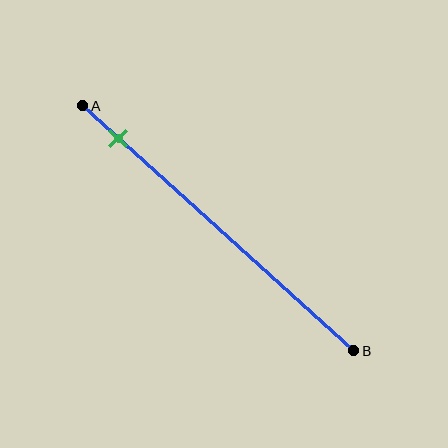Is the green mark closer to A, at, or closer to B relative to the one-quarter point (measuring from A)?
The green mark is closer to point A than the one-quarter point of segment AB.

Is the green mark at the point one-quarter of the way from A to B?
No, the mark is at about 15% from A, not at the 25% one-quarter point.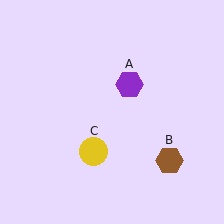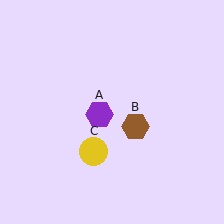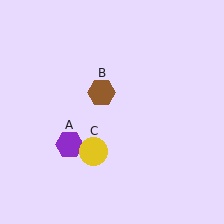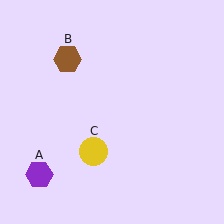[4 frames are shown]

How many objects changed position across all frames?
2 objects changed position: purple hexagon (object A), brown hexagon (object B).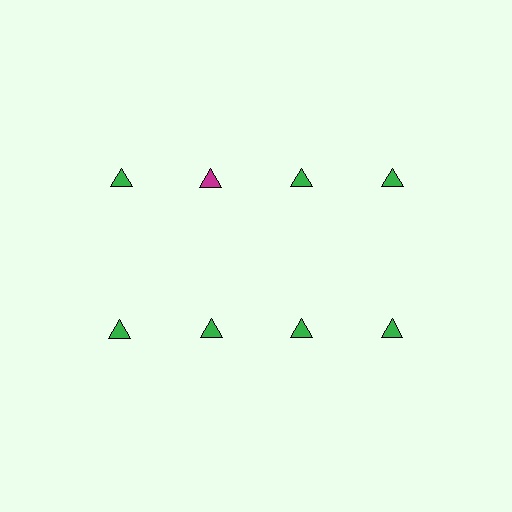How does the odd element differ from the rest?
It has a different color: magenta instead of green.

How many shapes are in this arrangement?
There are 8 shapes arranged in a grid pattern.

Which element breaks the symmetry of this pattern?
The magenta triangle in the top row, second from left column breaks the symmetry. All other shapes are green triangles.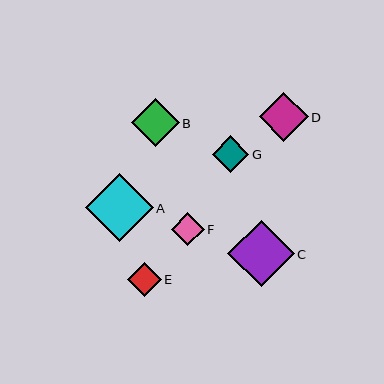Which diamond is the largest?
Diamond A is the largest with a size of approximately 68 pixels.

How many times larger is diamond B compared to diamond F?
Diamond B is approximately 1.4 times the size of diamond F.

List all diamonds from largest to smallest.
From largest to smallest: A, C, D, B, G, E, F.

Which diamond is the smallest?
Diamond F is the smallest with a size of approximately 33 pixels.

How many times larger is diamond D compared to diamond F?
Diamond D is approximately 1.5 times the size of diamond F.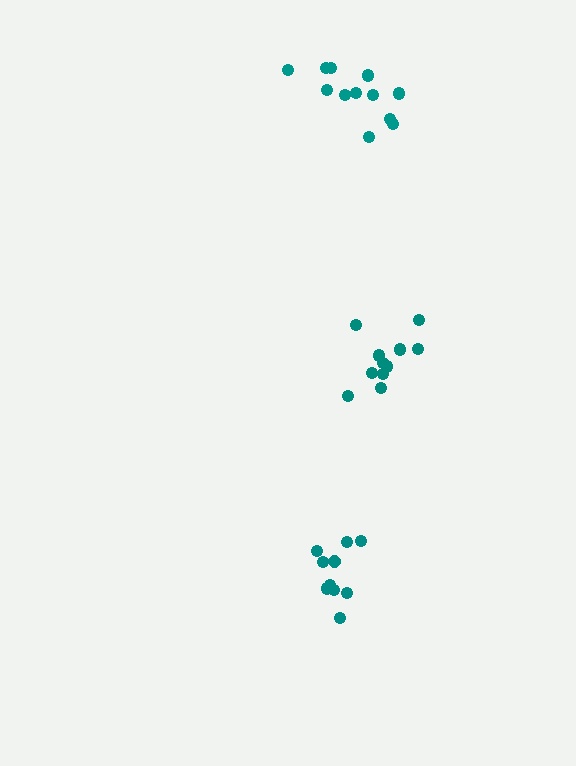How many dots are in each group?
Group 1: 10 dots, Group 2: 12 dots, Group 3: 11 dots (33 total).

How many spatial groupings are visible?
There are 3 spatial groupings.